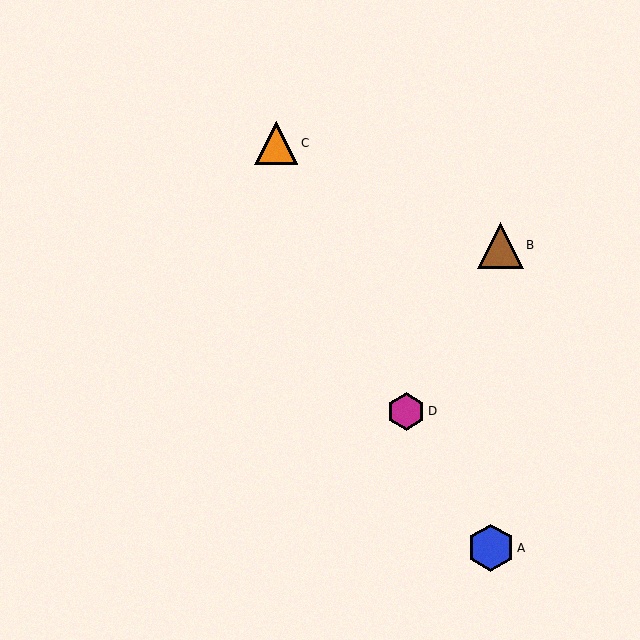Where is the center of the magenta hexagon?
The center of the magenta hexagon is at (406, 411).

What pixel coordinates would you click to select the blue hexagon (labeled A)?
Click at (491, 548) to select the blue hexagon A.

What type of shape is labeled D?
Shape D is a magenta hexagon.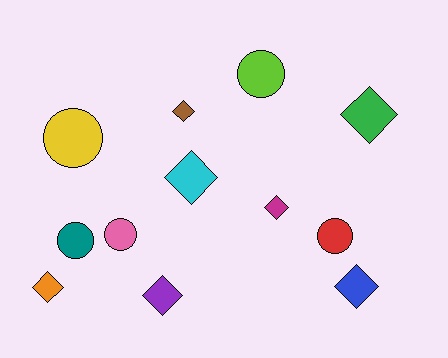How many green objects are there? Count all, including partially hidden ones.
There is 1 green object.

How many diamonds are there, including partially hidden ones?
There are 7 diamonds.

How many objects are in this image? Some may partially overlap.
There are 12 objects.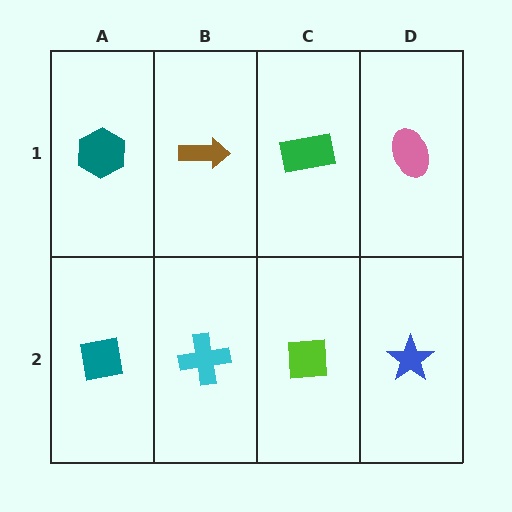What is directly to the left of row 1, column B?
A teal hexagon.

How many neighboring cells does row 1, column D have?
2.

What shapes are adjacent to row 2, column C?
A green rectangle (row 1, column C), a cyan cross (row 2, column B), a blue star (row 2, column D).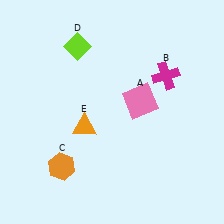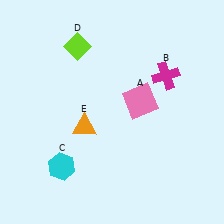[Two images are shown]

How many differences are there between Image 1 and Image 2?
There is 1 difference between the two images.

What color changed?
The hexagon (C) changed from orange in Image 1 to cyan in Image 2.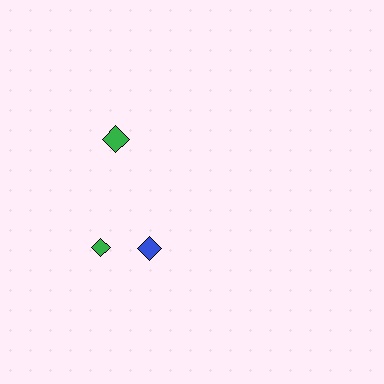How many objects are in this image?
There are 3 objects.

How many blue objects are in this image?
There is 1 blue object.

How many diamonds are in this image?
There are 3 diamonds.